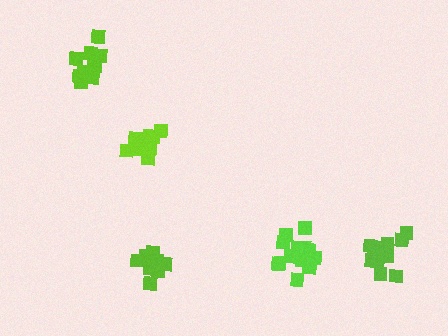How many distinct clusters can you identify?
There are 5 distinct clusters.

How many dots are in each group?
Group 1: 15 dots, Group 2: 11 dots, Group 3: 12 dots, Group 4: 17 dots, Group 5: 11 dots (66 total).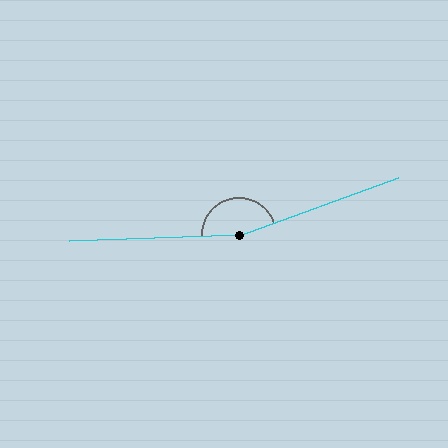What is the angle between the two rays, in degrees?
Approximately 162 degrees.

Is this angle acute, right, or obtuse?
It is obtuse.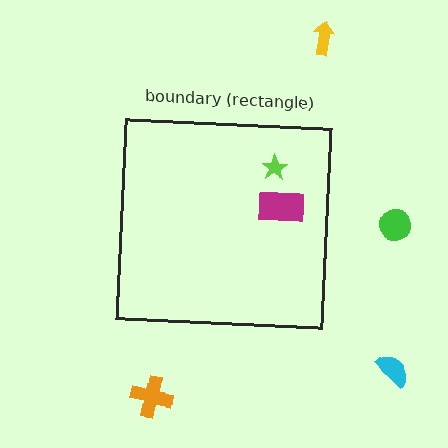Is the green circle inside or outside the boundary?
Outside.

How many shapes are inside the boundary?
2 inside, 4 outside.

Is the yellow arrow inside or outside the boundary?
Outside.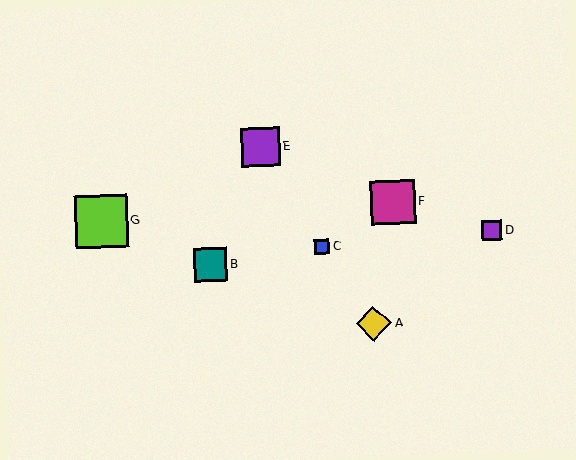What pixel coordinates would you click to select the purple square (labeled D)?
Click at (492, 231) to select the purple square D.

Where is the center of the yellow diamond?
The center of the yellow diamond is at (374, 323).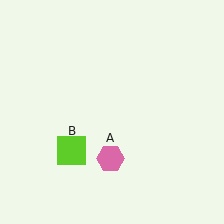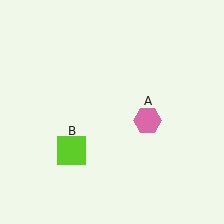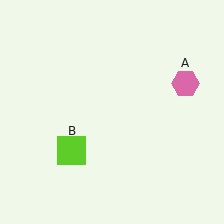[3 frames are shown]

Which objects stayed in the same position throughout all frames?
Lime square (object B) remained stationary.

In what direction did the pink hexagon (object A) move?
The pink hexagon (object A) moved up and to the right.